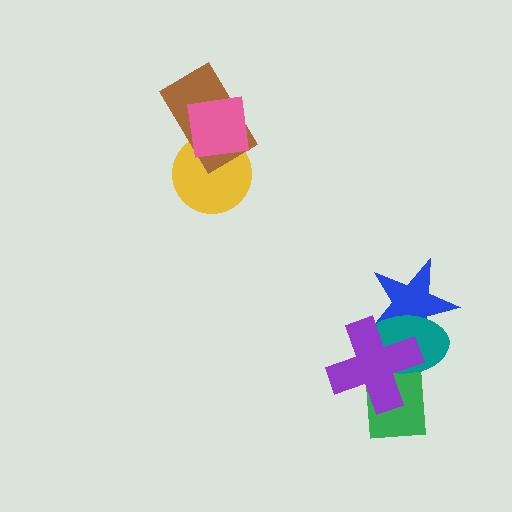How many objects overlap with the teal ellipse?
3 objects overlap with the teal ellipse.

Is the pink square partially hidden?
No, no other shape covers it.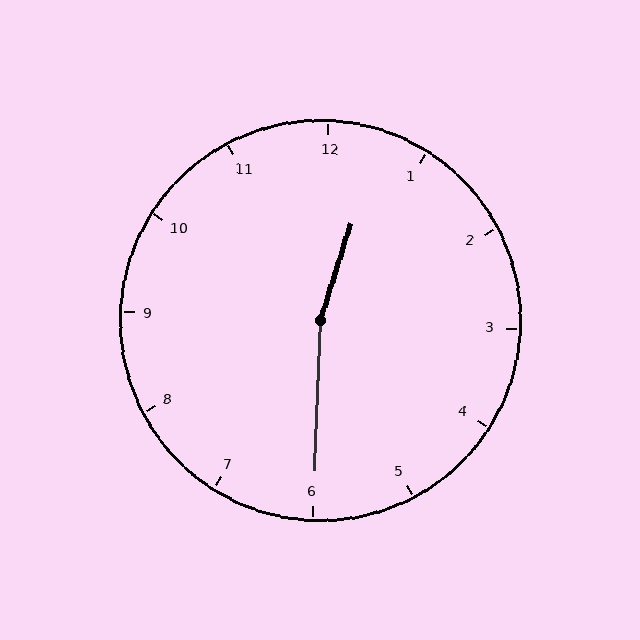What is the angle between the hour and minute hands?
Approximately 165 degrees.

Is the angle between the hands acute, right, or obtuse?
It is obtuse.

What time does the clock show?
12:30.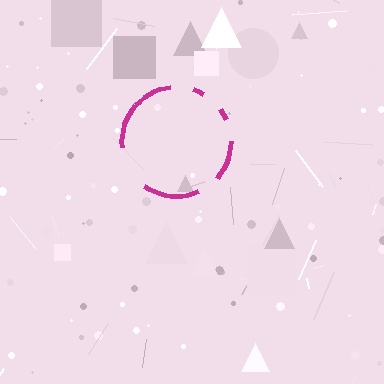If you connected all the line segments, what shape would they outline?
They would outline a circle.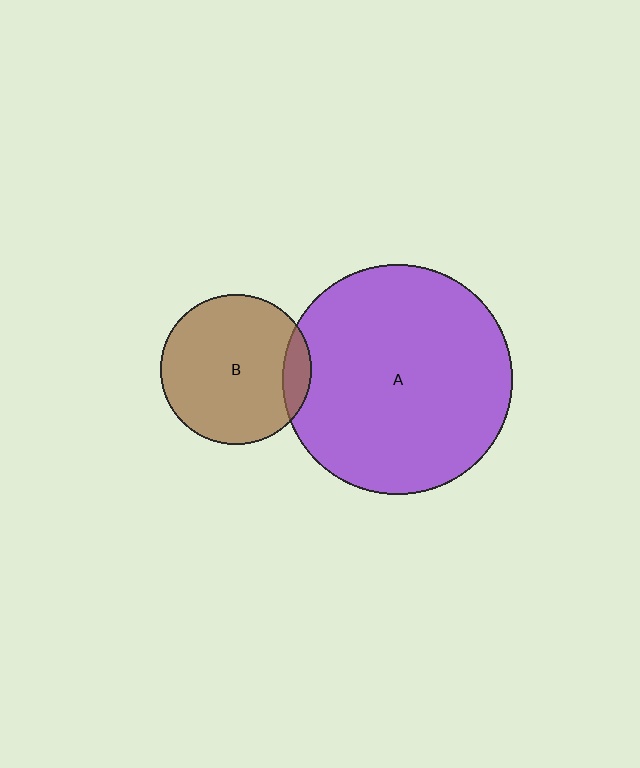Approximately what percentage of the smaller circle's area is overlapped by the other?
Approximately 10%.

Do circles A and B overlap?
Yes.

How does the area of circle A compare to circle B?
Approximately 2.3 times.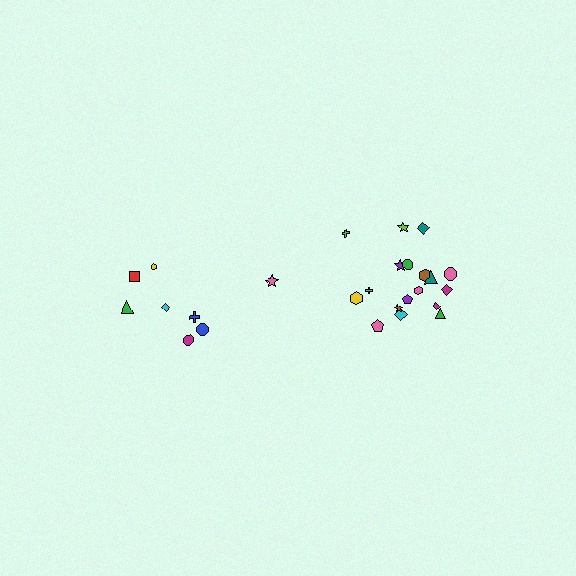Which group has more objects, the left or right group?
The right group.